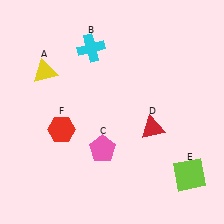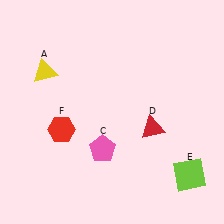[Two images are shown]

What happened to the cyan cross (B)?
The cyan cross (B) was removed in Image 2. It was in the top-left area of Image 1.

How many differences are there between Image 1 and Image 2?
There is 1 difference between the two images.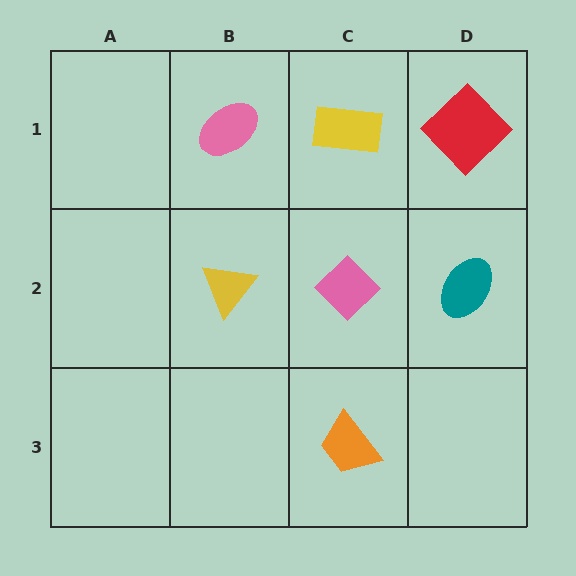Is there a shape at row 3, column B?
No, that cell is empty.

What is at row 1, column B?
A pink ellipse.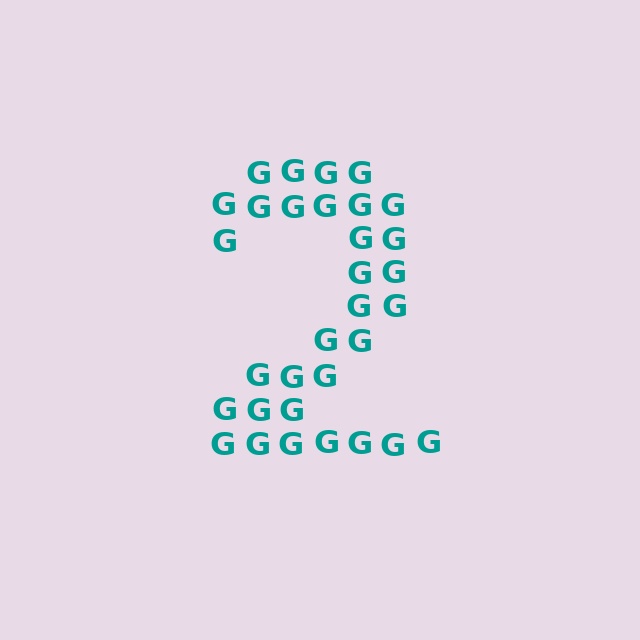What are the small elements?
The small elements are letter G's.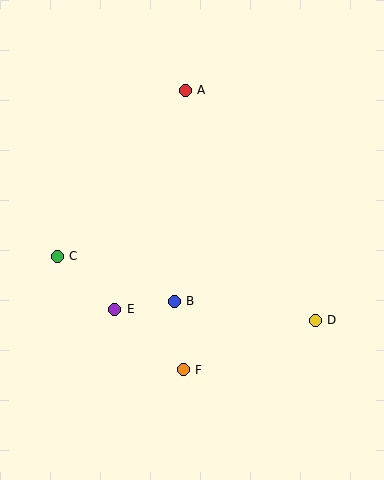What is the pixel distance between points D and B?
The distance between D and B is 142 pixels.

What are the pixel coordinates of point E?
Point E is at (115, 309).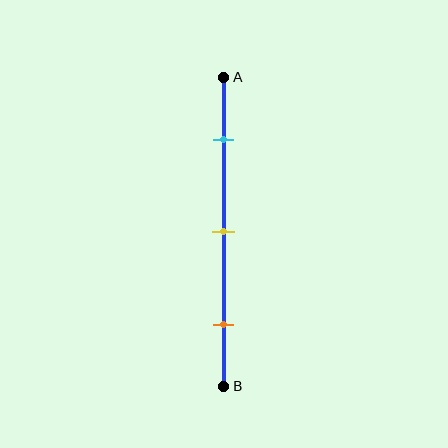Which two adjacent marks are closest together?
The cyan and yellow marks are the closest adjacent pair.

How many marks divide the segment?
There are 3 marks dividing the segment.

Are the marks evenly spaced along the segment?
Yes, the marks are approximately evenly spaced.